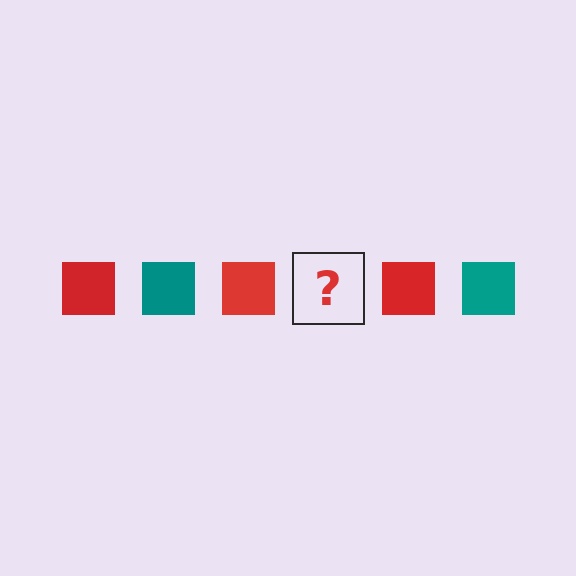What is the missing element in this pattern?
The missing element is a teal square.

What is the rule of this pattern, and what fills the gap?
The rule is that the pattern cycles through red, teal squares. The gap should be filled with a teal square.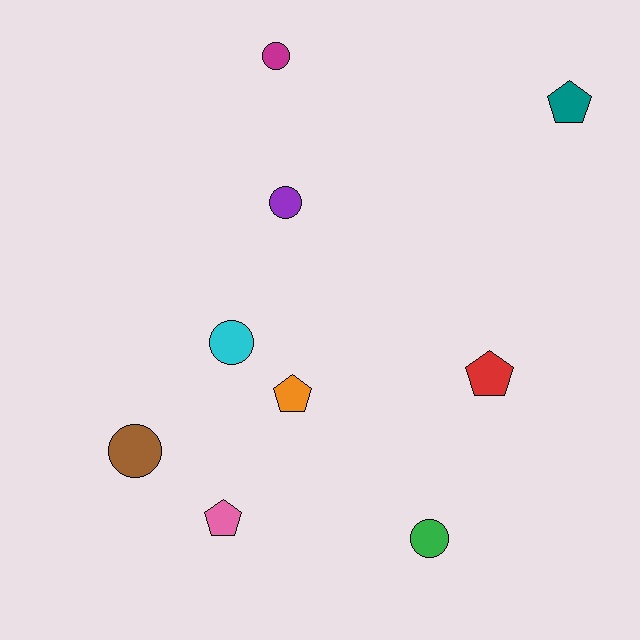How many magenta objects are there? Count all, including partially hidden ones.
There is 1 magenta object.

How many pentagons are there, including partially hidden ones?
There are 4 pentagons.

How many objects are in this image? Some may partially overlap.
There are 9 objects.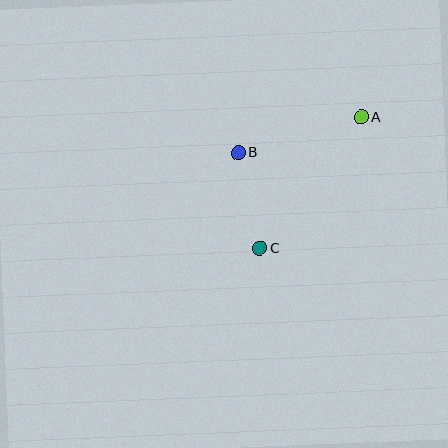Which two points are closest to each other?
Points B and C are closest to each other.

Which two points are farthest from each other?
Points A and C are farthest from each other.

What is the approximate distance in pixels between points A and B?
The distance between A and B is approximately 128 pixels.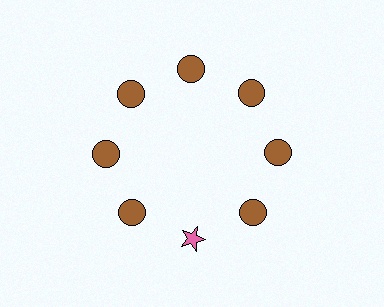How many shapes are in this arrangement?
There are 8 shapes arranged in a ring pattern.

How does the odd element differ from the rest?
It differs in both color (pink instead of brown) and shape (star instead of circle).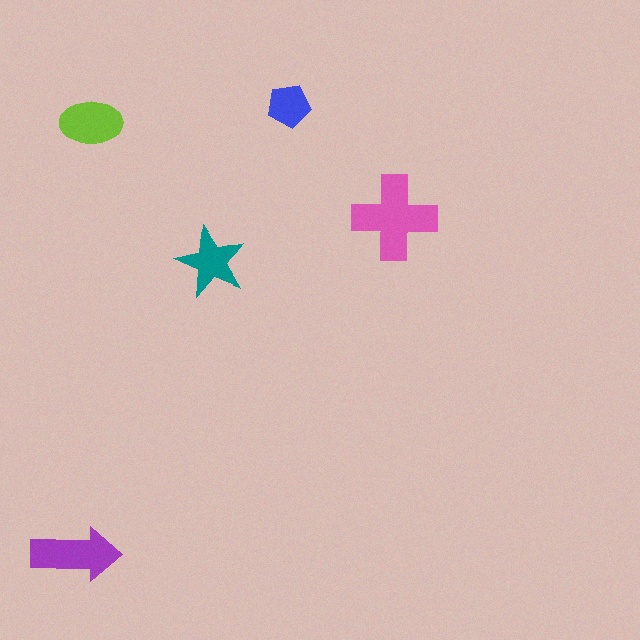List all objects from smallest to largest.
The blue pentagon, the teal star, the lime ellipse, the purple arrow, the pink cross.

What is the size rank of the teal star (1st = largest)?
4th.